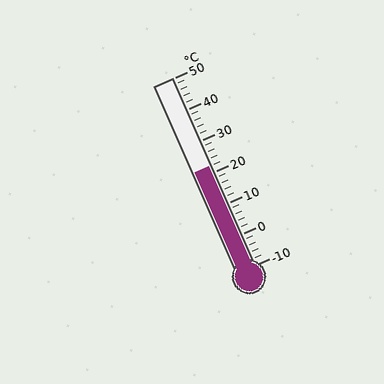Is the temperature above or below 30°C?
The temperature is below 30°C.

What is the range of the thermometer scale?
The thermometer scale ranges from -10°C to 50°C.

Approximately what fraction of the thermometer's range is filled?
The thermometer is filled to approximately 55% of its range.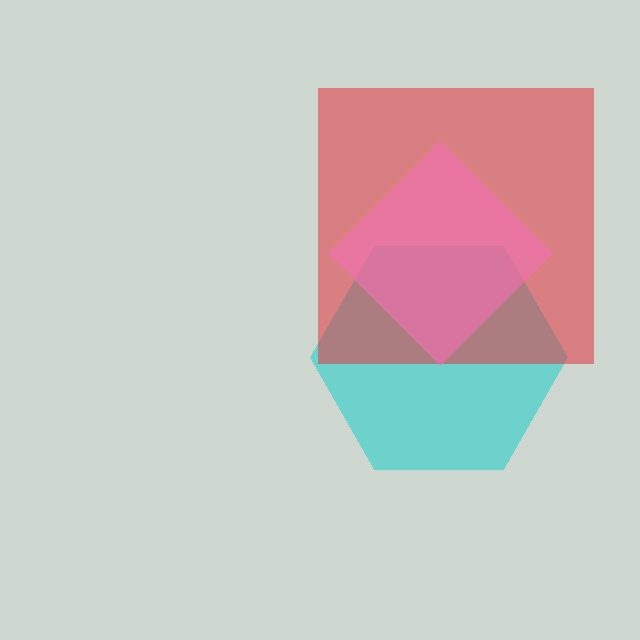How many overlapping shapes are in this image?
There are 3 overlapping shapes in the image.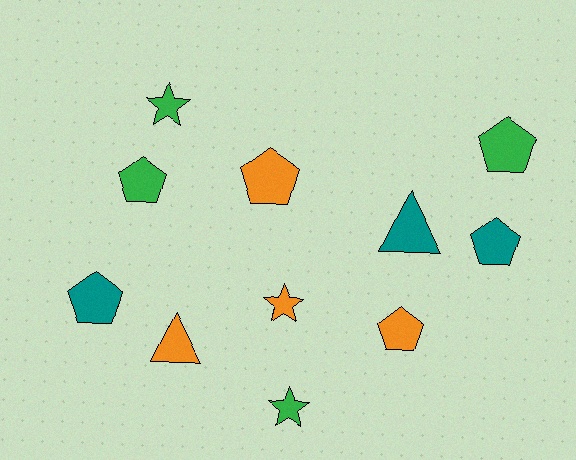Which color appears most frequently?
Orange, with 4 objects.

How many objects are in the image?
There are 11 objects.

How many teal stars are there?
There are no teal stars.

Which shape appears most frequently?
Pentagon, with 6 objects.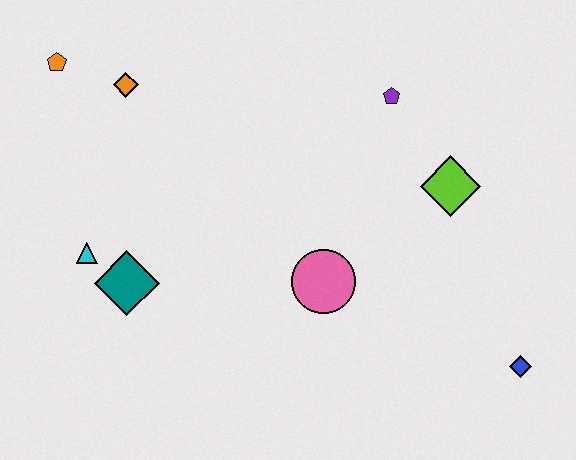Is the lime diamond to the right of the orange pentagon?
Yes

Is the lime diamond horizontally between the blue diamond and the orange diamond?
Yes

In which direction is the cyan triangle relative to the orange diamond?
The cyan triangle is below the orange diamond.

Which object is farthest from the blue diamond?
The orange pentagon is farthest from the blue diamond.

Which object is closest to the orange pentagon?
The orange diamond is closest to the orange pentagon.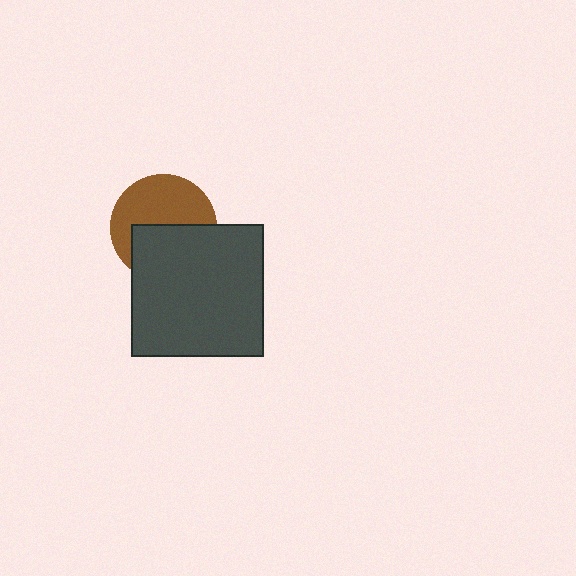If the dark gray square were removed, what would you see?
You would see the complete brown circle.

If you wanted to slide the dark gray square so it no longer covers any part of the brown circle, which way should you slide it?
Slide it down — that is the most direct way to separate the two shapes.